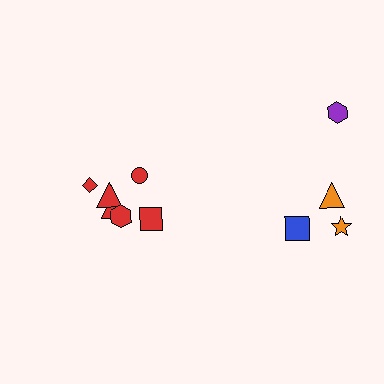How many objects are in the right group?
There are 4 objects.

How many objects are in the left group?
There are 6 objects.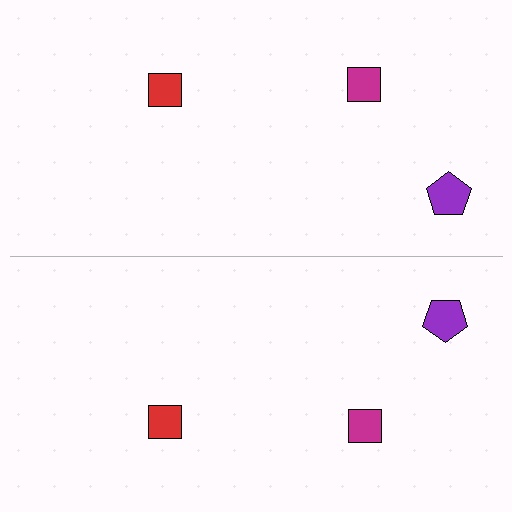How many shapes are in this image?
There are 6 shapes in this image.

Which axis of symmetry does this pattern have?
The pattern has a horizontal axis of symmetry running through the center of the image.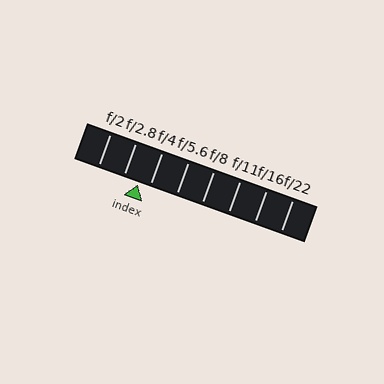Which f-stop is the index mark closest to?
The index mark is closest to f/4.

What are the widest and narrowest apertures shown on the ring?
The widest aperture shown is f/2 and the narrowest is f/22.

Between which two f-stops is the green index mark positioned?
The index mark is between f/2.8 and f/4.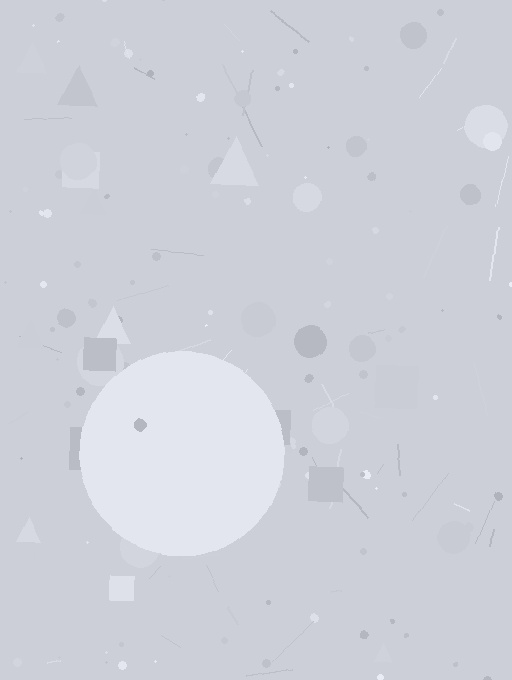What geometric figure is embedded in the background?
A circle is embedded in the background.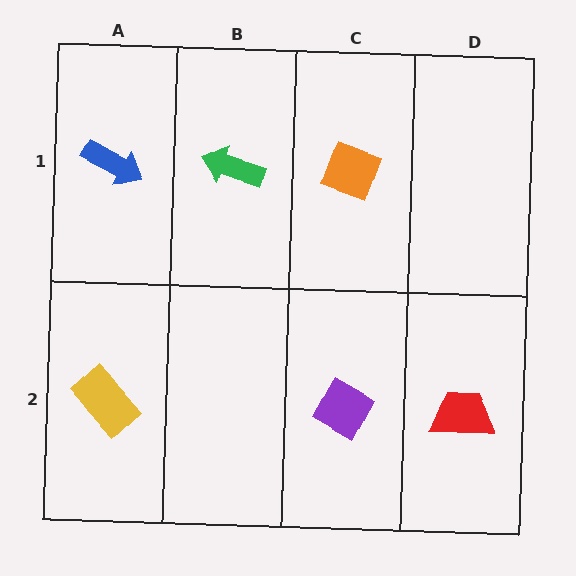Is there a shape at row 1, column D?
No, that cell is empty.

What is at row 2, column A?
A yellow rectangle.